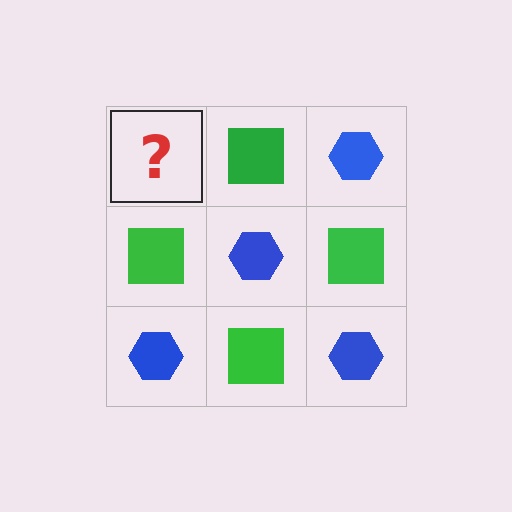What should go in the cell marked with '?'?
The missing cell should contain a blue hexagon.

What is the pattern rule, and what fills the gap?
The rule is that it alternates blue hexagon and green square in a checkerboard pattern. The gap should be filled with a blue hexagon.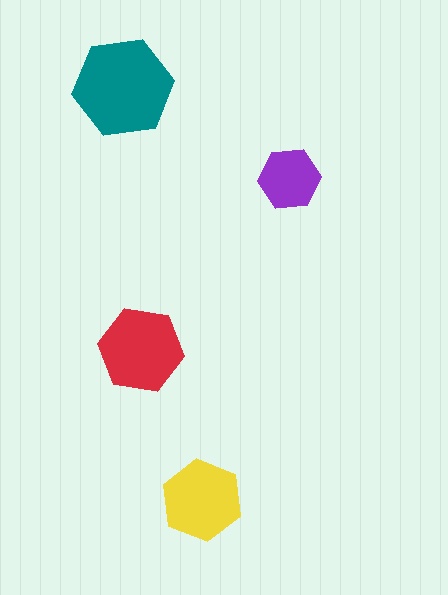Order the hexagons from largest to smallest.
the teal one, the red one, the yellow one, the purple one.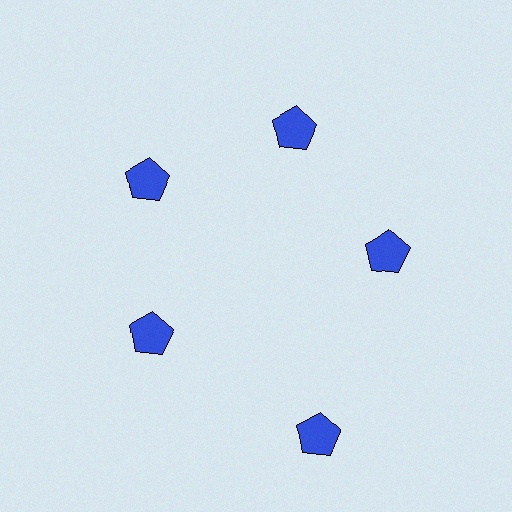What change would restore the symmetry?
The symmetry would be restored by moving it inward, back onto the ring so that all 5 pentagons sit at equal angles and equal distance from the center.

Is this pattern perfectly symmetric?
No. The 5 blue pentagons are arranged in a ring, but one element near the 5 o'clock position is pushed outward from the center, breaking the 5-fold rotational symmetry.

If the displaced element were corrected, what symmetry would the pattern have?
It would have 5-fold rotational symmetry — the pattern would map onto itself every 72 degrees.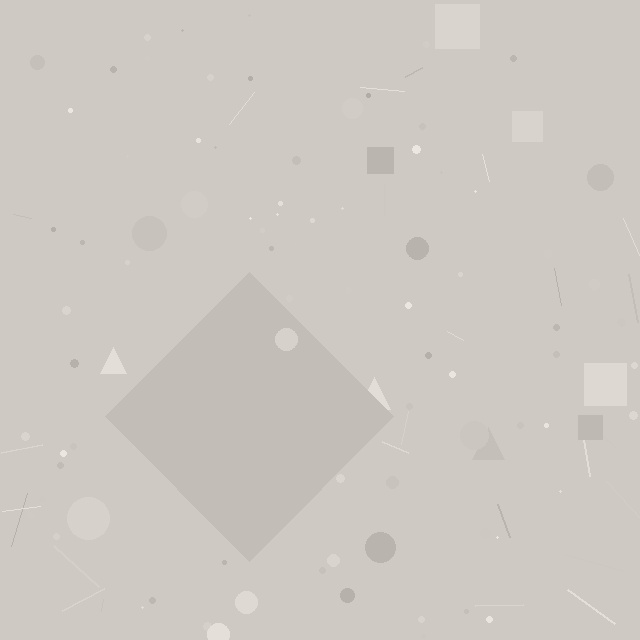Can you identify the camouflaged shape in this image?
The camouflaged shape is a diamond.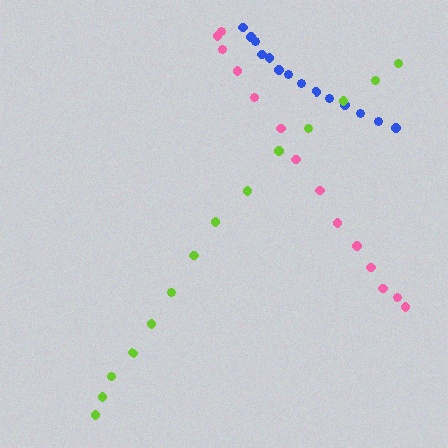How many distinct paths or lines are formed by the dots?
There are 3 distinct paths.